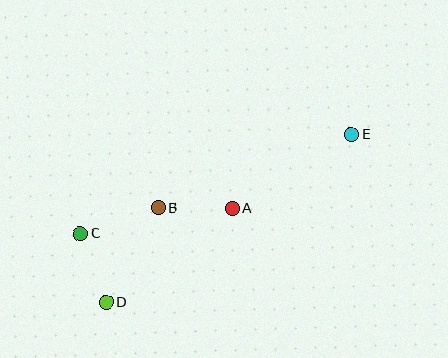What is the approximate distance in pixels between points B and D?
The distance between B and D is approximately 108 pixels.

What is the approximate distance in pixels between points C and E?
The distance between C and E is approximately 289 pixels.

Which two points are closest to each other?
Points C and D are closest to each other.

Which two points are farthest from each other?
Points D and E are farthest from each other.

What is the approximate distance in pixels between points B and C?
The distance between B and C is approximately 82 pixels.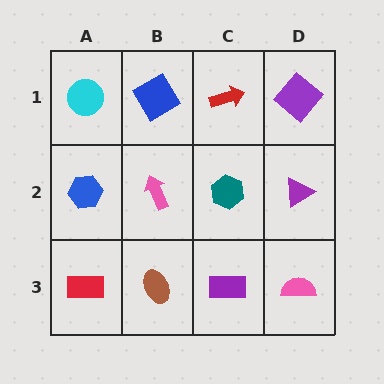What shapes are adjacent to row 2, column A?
A cyan circle (row 1, column A), a red rectangle (row 3, column A), a pink arrow (row 2, column B).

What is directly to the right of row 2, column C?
A purple triangle.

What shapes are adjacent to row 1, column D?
A purple triangle (row 2, column D), a red arrow (row 1, column C).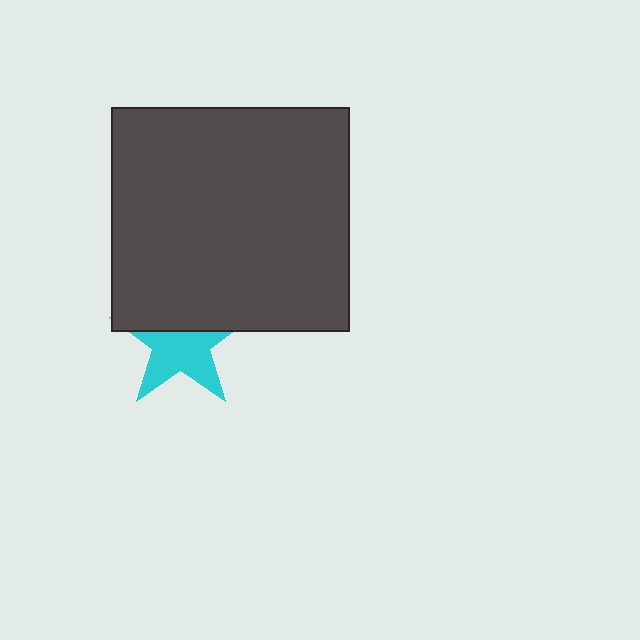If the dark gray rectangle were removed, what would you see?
You would see the complete cyan star.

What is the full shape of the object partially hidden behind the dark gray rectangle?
The partially hidden object is a cyan star.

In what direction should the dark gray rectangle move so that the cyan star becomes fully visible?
The dark gray rectangle should move up. That is the shortest direction to clear the overlap and leave the cyan star fully visible.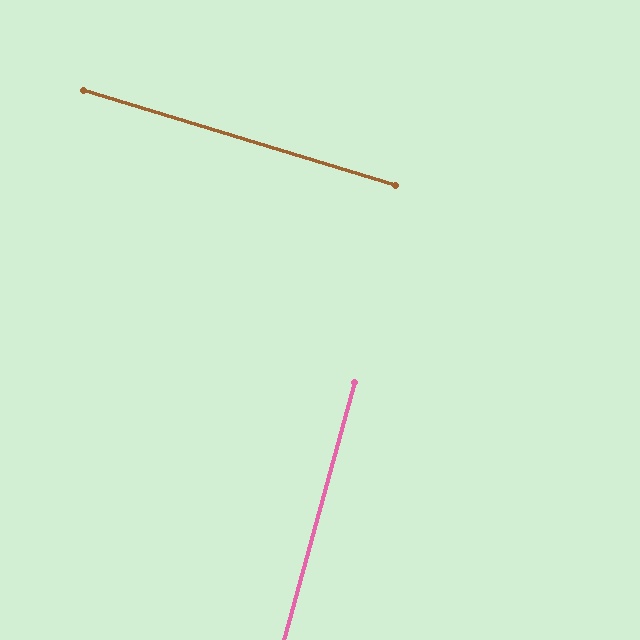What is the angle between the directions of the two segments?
Approximately 88 degrees.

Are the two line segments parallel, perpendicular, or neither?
Perpendicular — they meet at approximately 88°.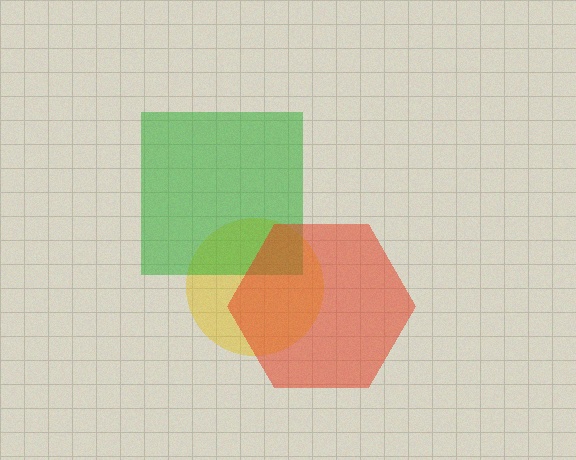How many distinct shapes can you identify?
There are 3 distinct shapes: a yellow circle, a green square, a red hexagon.